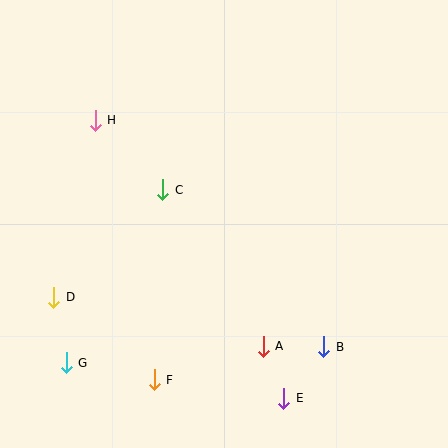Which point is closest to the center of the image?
Point C at (163, 190) is closest to the center.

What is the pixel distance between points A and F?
The distance between A and F is 114 pixels.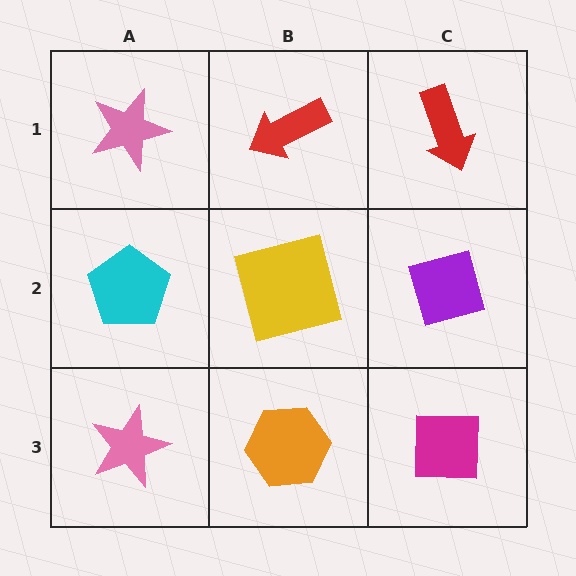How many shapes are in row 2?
3 shapes.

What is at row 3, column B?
An orange hexagon.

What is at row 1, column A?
A pink star.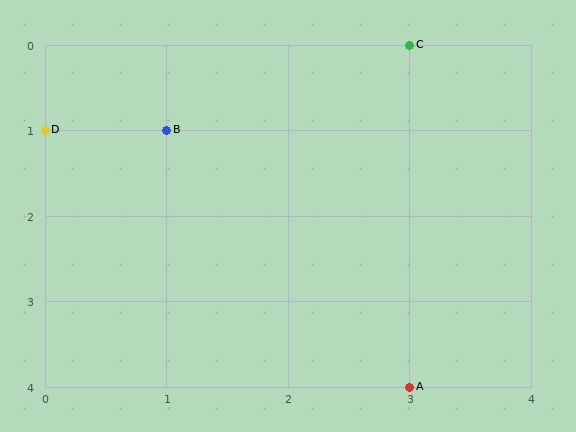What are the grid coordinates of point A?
Point A is at grid coordinates (3, 4).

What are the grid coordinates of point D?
Point D is at grid coordinates (0, 1).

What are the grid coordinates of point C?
Point C is at grid coordinates (3, 0).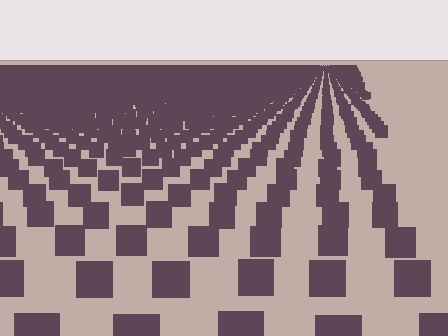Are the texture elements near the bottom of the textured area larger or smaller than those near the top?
Larger. Near the bottom, elements are closer to the viewer and appear at a bigger on-screen size.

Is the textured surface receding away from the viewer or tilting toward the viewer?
The surface is receding away from the viewer. Texture elements get smaller and denser toward the top.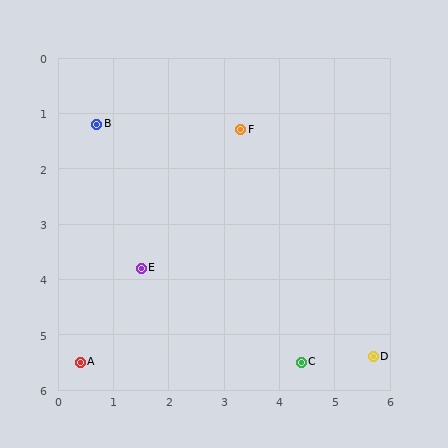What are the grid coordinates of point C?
Point C is at approximately (4.4, 5.5).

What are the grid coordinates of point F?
Point F is at approximately (3.3, 1.3).